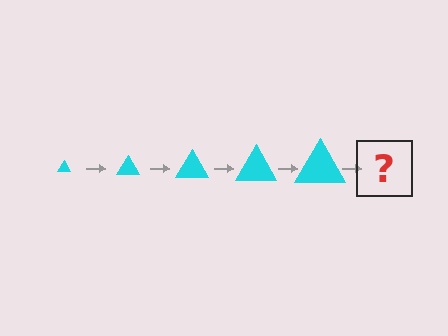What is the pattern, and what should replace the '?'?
The pattern is that the triangle gets progressively larger each step. The '?' should be a cyan triangle, larger than the previous one.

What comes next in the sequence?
The next element should be a cyan triangle, larger than the previous one.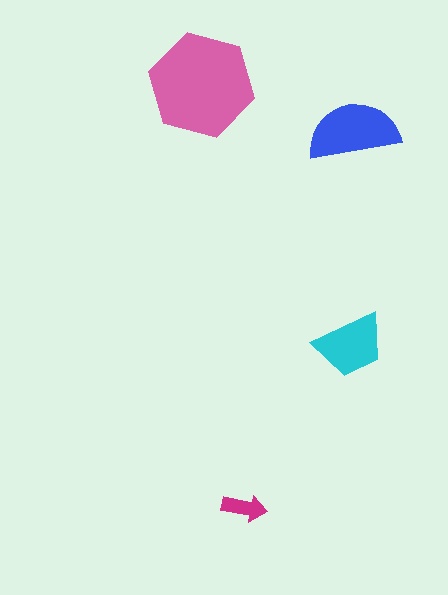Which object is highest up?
The pink hexagon is topmost.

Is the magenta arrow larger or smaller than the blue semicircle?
Smaller.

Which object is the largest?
The pink hexagon.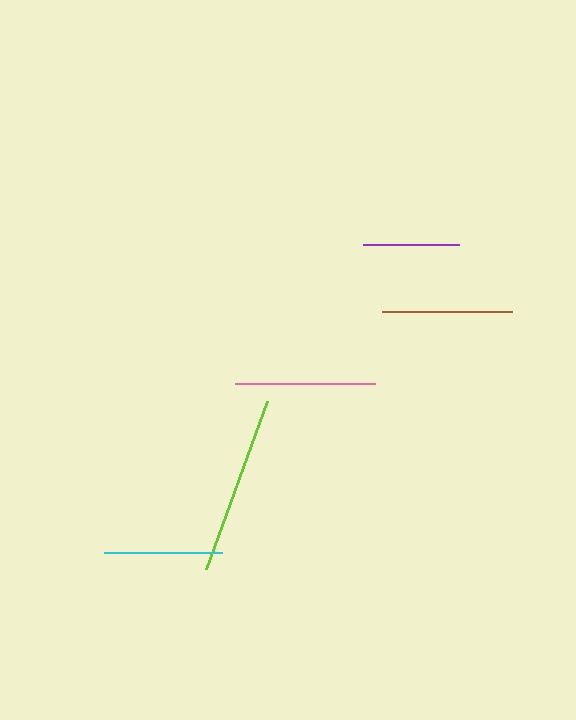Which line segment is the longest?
The lime line is the longest at approximately 178 pixels.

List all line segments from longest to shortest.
From longest to shortest: lime, pink, brown, cyan, purple.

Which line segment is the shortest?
The purple line is the shortest at approximately 97 pixels.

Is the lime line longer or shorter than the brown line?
The lime line is longer than the brown line.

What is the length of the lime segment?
The lime segment is approximately 178 pixels long.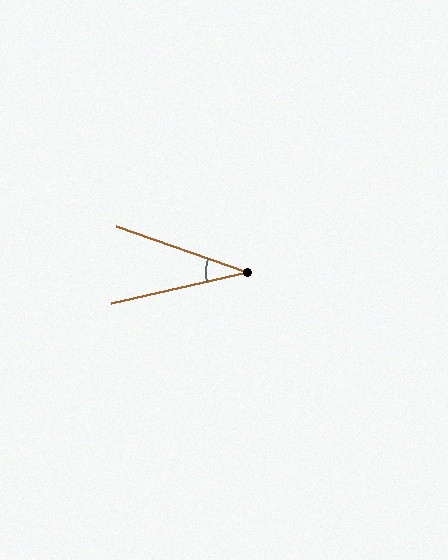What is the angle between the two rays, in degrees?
Approximately 32 degrees.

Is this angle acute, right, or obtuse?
It is acute.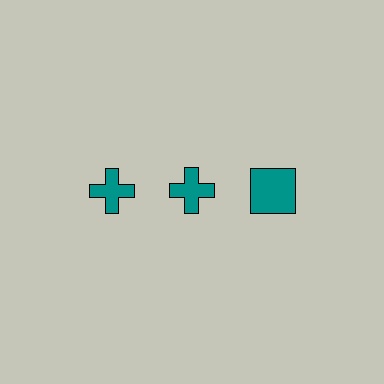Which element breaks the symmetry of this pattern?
The teal square in the top row, center column breaks the symmetry. All other shapes are teal crosses.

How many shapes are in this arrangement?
There are 3 shapes arranged in a grid pattern.